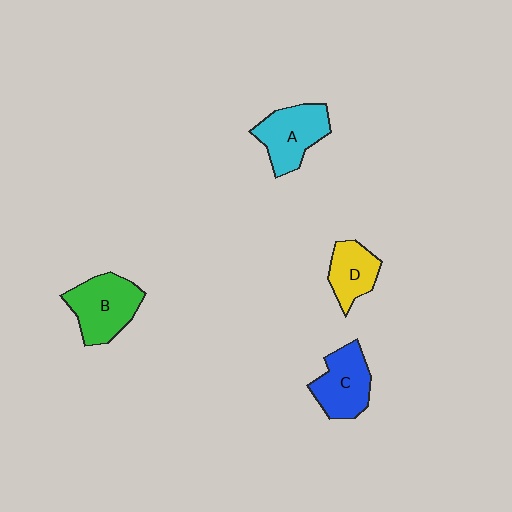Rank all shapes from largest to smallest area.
From largest to smallest: B (green), A (cyan), C (blue), D (yellow).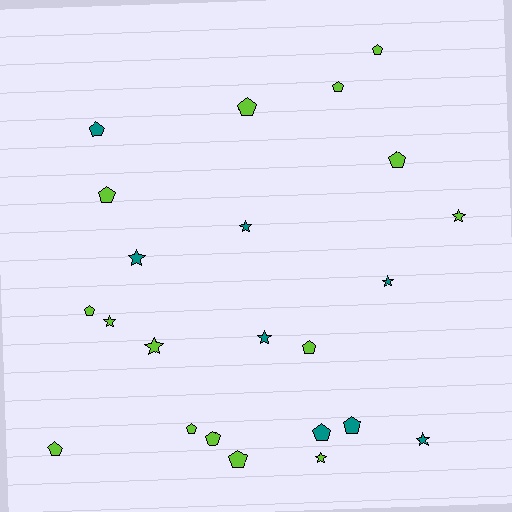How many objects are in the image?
There are 23 objects.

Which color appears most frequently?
Lime, with 15 objects.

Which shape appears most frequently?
Pentagon, with 14 objects.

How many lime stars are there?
There are 4 lime stars.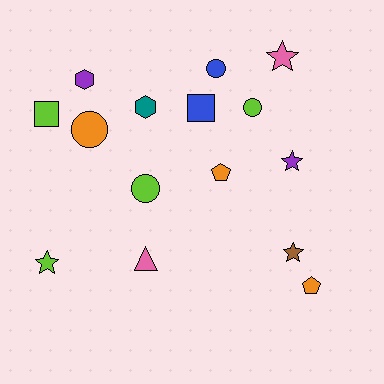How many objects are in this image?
There are 15 objects.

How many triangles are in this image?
There is 1 triangle.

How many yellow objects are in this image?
There are no yellow objects.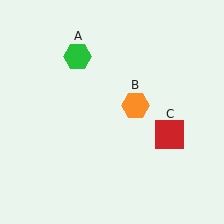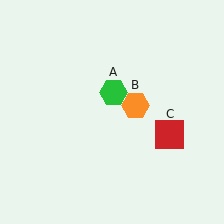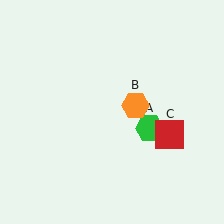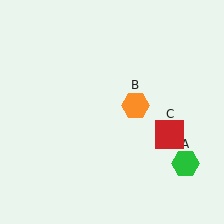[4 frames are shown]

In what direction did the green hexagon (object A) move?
The green hexagon (object A) moved down and to the right.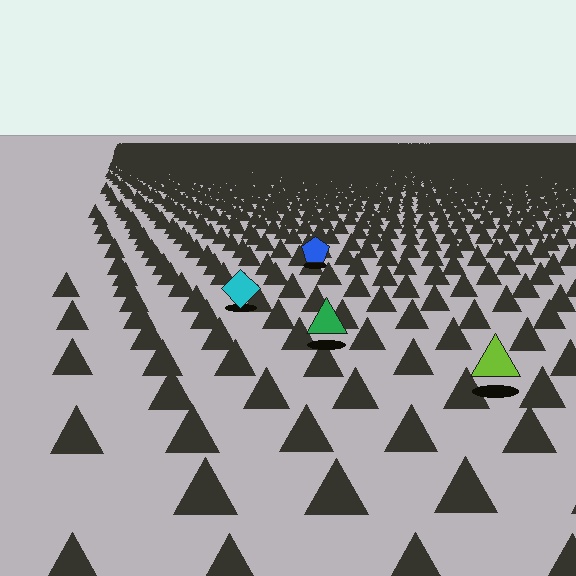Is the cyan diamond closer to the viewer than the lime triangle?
No. The lime triangle is closer — you can tell from the texture gradient: the ground texture is coarser near it.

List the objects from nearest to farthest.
From nearest to farthest: the lime triangle, the green triangle, the cyan diamond, the blue pentagon.